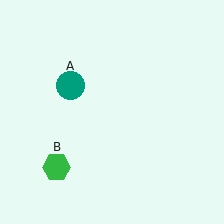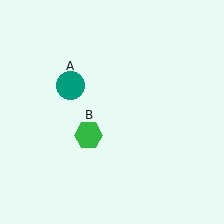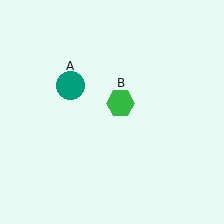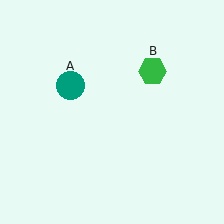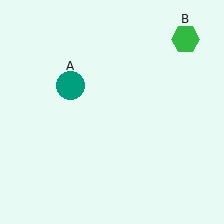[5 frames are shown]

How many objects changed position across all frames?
1 object changed position: green hexagon (object B).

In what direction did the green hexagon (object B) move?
The green hexagon (object B) moved up and to the right.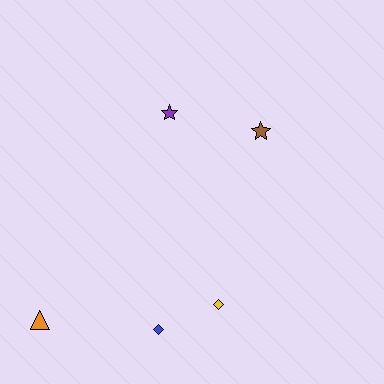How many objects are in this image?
There are 5 objects.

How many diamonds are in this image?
There are 2 diamonds.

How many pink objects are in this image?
There are no pink objects.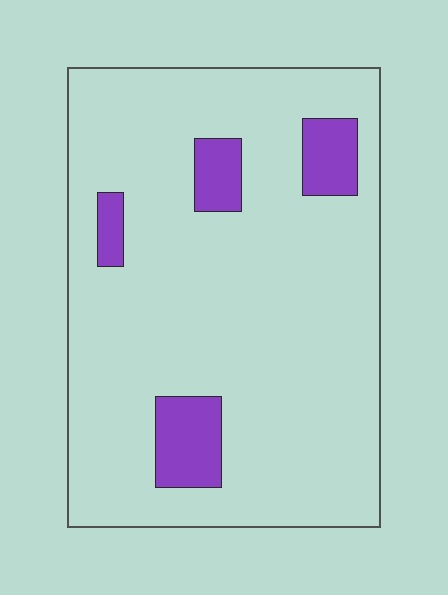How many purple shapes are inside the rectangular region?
4.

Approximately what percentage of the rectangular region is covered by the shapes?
Approximately 10%.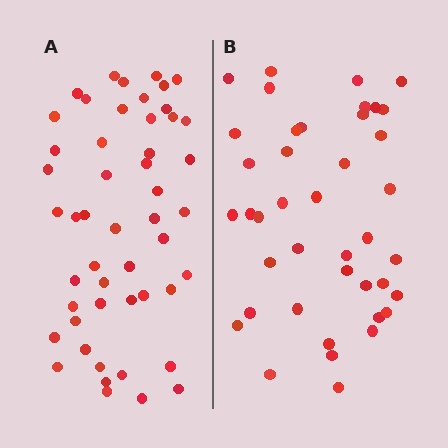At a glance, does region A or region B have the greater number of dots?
Region A (the left region) has more dots.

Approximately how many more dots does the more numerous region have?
Region A has roughly 8 or so more dots than region B.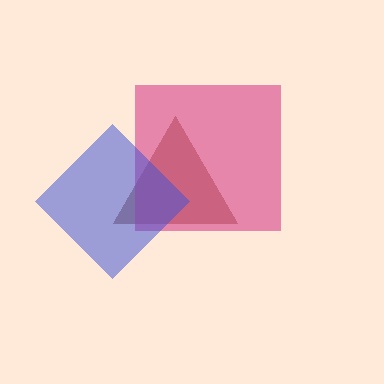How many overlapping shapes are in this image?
There are 3 overlapping shapes in the image.